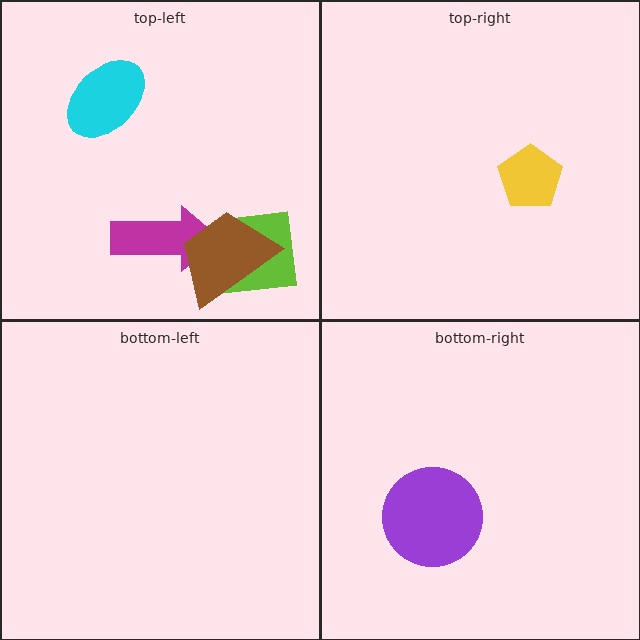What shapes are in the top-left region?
The cyan ellipse, the magenta arrow, the lime square, the brown trapezoid.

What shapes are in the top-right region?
The yellow pentagon.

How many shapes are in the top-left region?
4.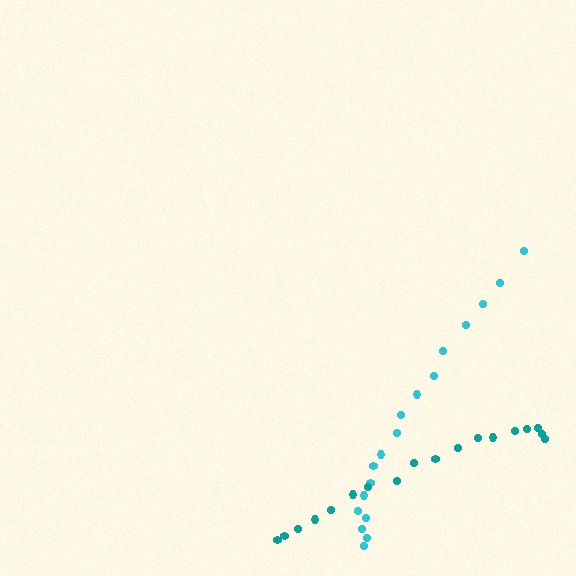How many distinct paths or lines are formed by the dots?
There are 2 distinct paths.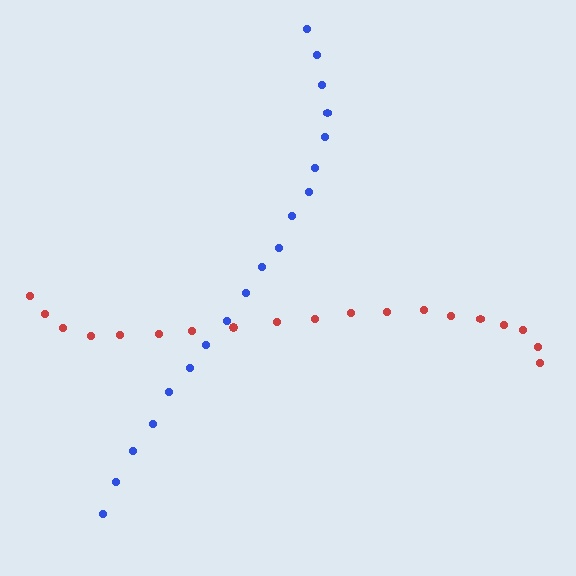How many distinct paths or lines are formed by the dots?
There are 2 distinct paths.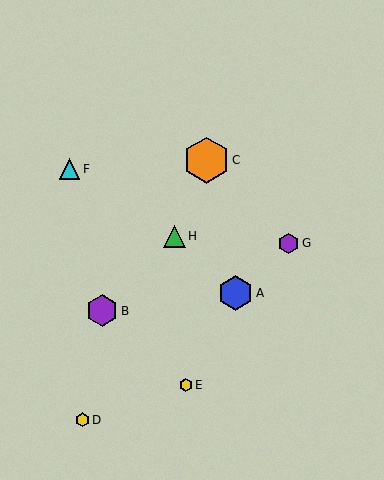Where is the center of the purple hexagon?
The center of the purple hexagon is at (102, 311).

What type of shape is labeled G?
Shape G is a purple hexagon.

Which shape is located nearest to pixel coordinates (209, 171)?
The orange hexagon (labeled C) at (206, 160) is nearest to that location.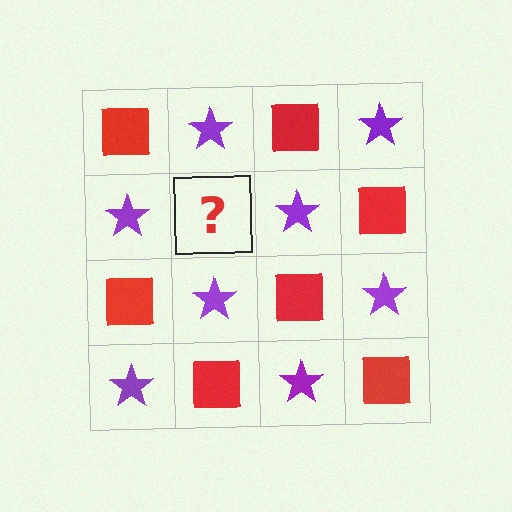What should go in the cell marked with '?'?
The missing cell should contain a red square.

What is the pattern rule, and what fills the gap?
The rule is that it alternates red square and purple star in a checkerboard pattern. The gap should be filled with a red square.